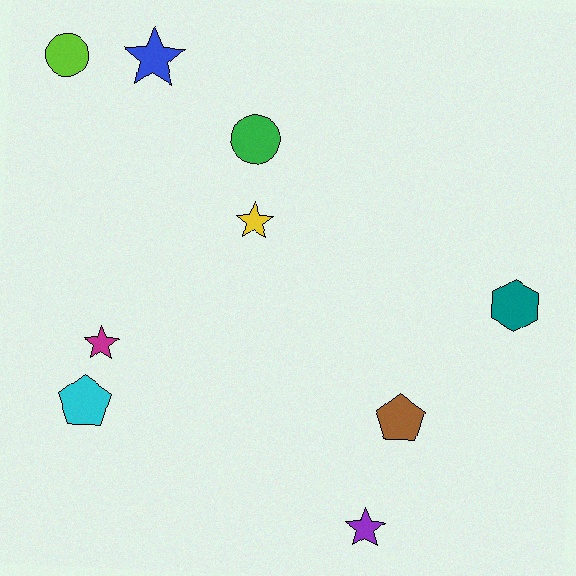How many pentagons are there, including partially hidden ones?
There are 2 pentagons.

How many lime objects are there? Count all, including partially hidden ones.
There is 1 lime object.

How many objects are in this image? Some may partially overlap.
There are 9 objects.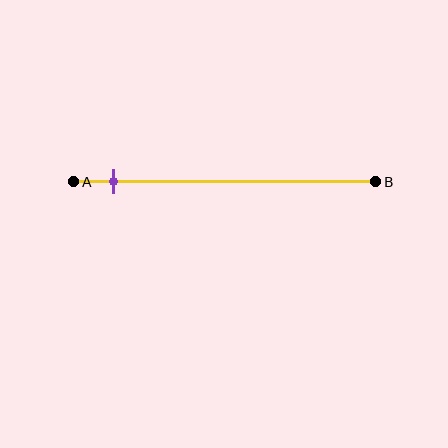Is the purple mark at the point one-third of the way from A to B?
No, the mark is at about 15% from A, not at the 33% one-third point.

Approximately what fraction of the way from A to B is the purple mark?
The purple mark is approximately 15% of the way from A to B.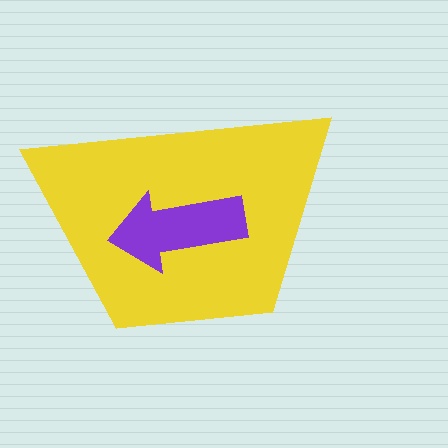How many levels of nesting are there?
2.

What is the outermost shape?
The yellow trapezoid.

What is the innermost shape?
The purple arrow.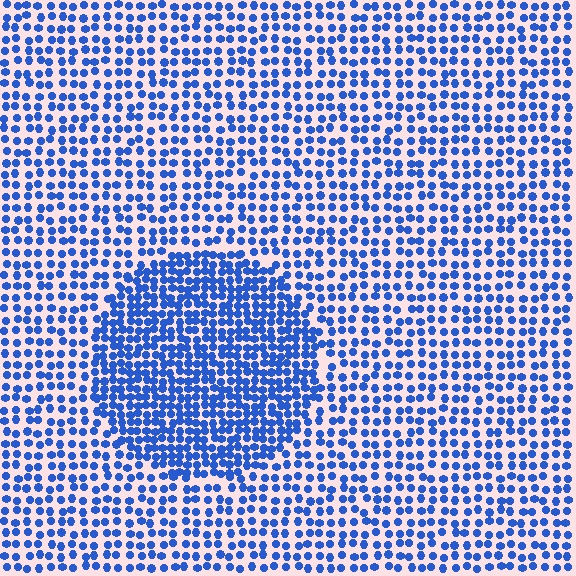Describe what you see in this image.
The image contains small blue elements arranged at two different densities. A circle-shaped region is visible where the elements are more densely packed than the surrounding area.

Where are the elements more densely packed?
The elements are more densely packed inside the circle boundary.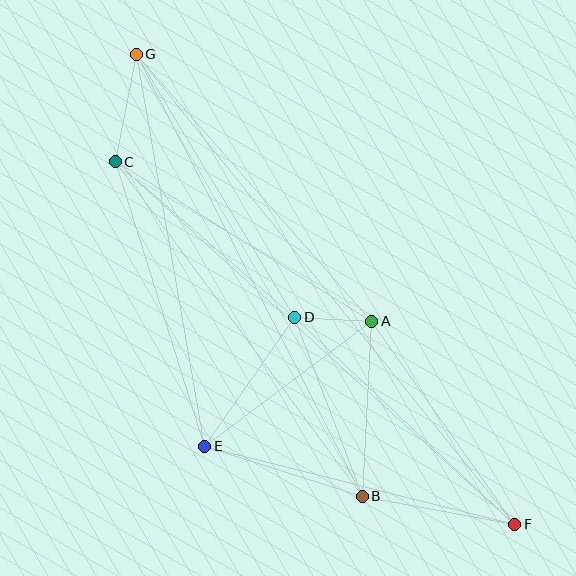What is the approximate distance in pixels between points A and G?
The distance between A and G is approximately 356 pixels.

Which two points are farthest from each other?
Points F and G are farthest from each other.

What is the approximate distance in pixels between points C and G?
The distance between C and G is approximately 109 pixels.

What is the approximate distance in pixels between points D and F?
The distance between D and F is approximately 302 pixels.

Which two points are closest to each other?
Points A and D are closest to each other.